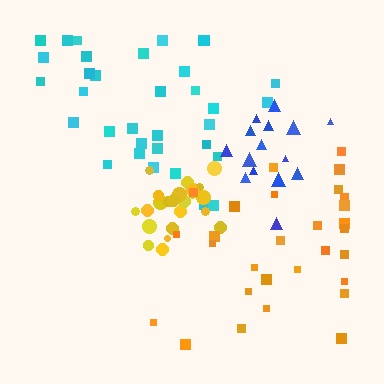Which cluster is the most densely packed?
Yellow.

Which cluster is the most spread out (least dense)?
Orange.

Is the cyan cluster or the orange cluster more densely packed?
Cyan.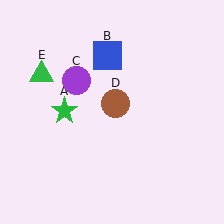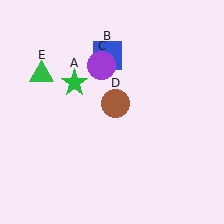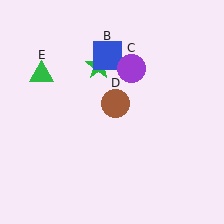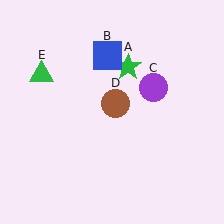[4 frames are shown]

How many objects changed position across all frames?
2 objects changed position: green star (object A), purple circle (object C).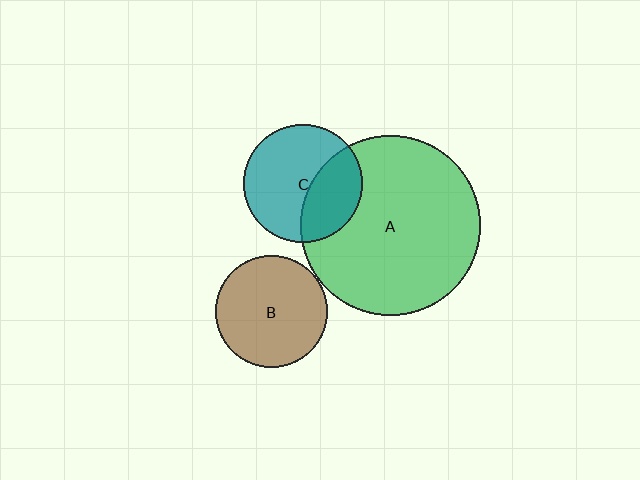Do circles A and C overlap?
Yes.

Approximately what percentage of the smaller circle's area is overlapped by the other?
Approximately 35%.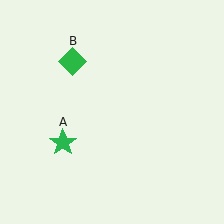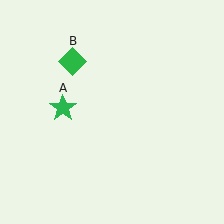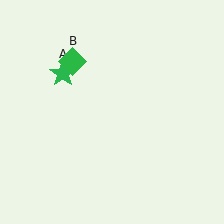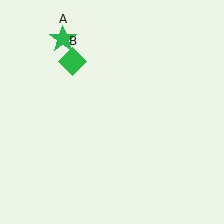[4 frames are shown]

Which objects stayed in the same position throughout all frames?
Green diamond (object B) remained stationary.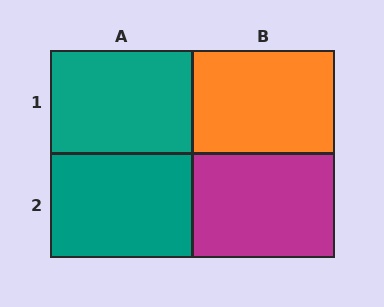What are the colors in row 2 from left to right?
Teal, magenta.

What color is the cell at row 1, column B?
Orange.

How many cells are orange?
1 cell is orange.